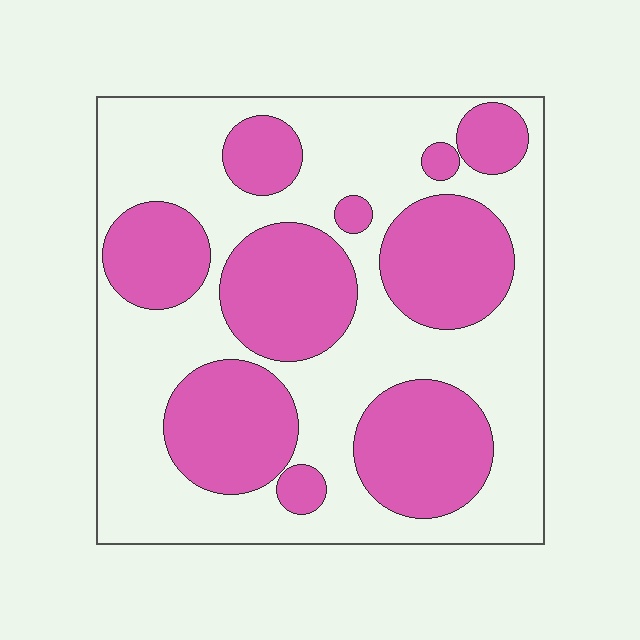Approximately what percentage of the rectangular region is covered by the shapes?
Approximately 40%.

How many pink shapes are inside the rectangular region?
10.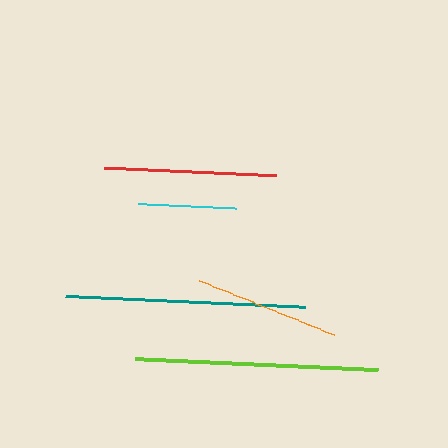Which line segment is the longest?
The lime line is the longest at approximately 244 pixels.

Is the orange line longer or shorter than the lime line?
The lime line is longer than the orange line.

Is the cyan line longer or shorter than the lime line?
The lime line is longer than the cyan line.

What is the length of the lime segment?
The lime segment is approximately 244 pixels long.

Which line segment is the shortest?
The cyan line is the shortest at approximately 98 pixels.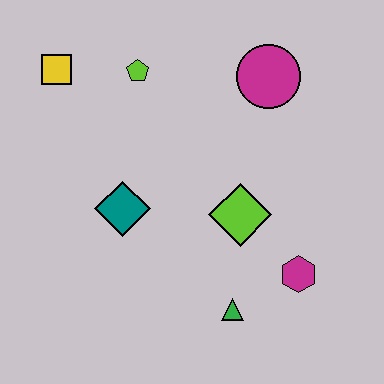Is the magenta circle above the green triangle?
Yes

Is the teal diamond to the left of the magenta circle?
Yes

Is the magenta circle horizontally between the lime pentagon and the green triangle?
No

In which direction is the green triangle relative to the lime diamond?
The green triangle is below the lime diamond.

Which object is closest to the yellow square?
The lime pentagon is closest to the yellow square.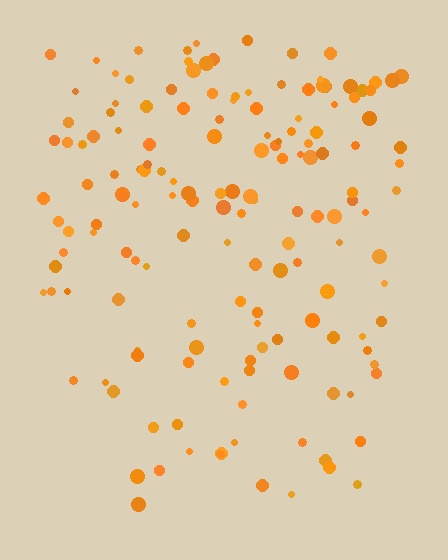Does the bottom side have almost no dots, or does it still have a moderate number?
Still a moderate number, just noticeably fewer than the top.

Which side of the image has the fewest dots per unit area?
The bottom.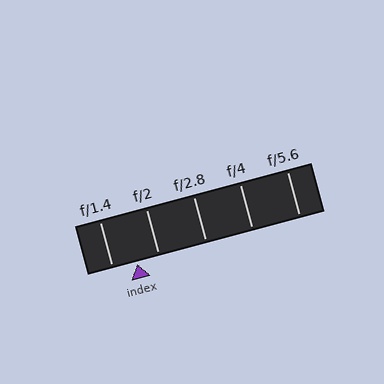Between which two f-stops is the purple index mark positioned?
The index mark is between f/1.4 and f/2.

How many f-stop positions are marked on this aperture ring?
There are 5 f-stop positions marked.